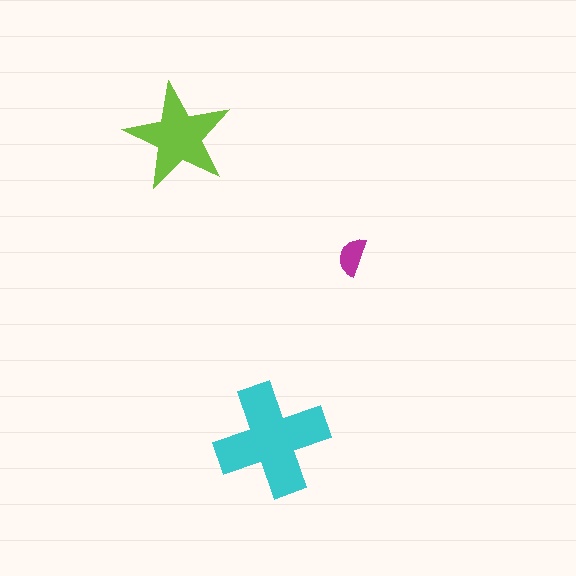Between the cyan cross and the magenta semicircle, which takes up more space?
The cyan cross.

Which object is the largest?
The cyan cross.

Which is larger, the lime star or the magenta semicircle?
The lime star.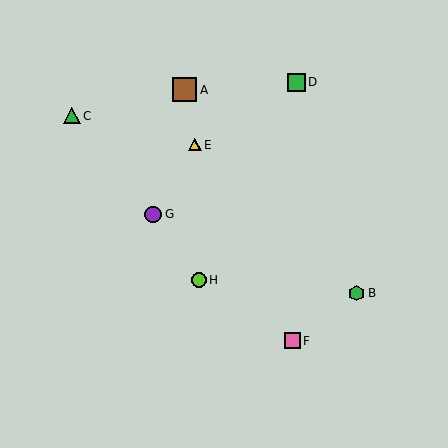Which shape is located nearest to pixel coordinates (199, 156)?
The yellow triangle (labeled E) at (195, 145) is nearest to that location.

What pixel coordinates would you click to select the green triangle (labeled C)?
Click at (72, 116) to select the green triangle C.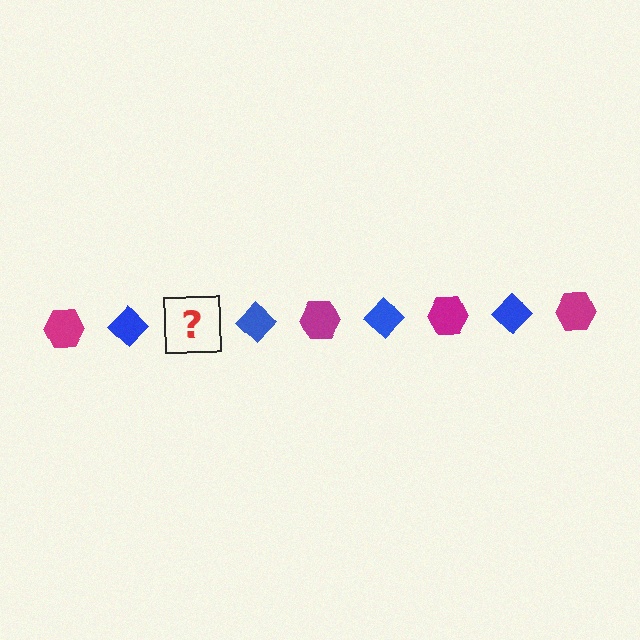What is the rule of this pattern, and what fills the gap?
The rule is that the pattern alternates between magenta hexagon and blue diamond. The gap should be filled with a magenta hexagon.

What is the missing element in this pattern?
The missing element is a magenta hexagon.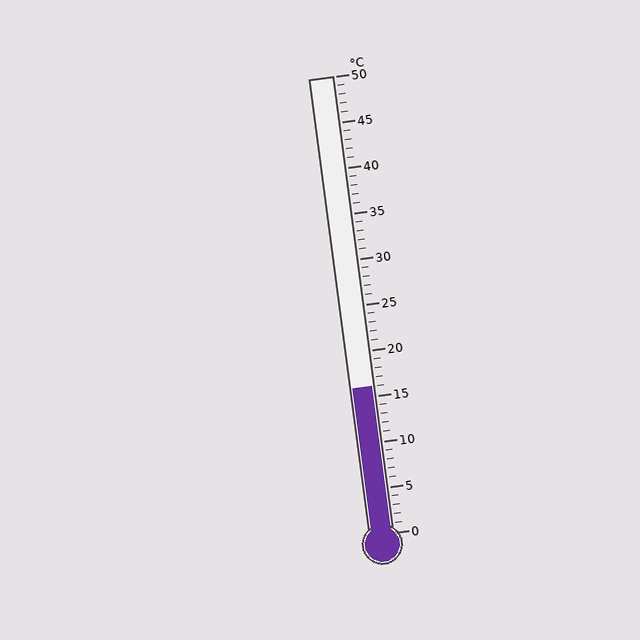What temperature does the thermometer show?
The thermometer shows approximately 16°C.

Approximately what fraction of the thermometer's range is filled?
The thermometer is filled to approximately 30% of its range.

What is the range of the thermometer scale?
The thermometer scale ranges from 0°C to 50°C.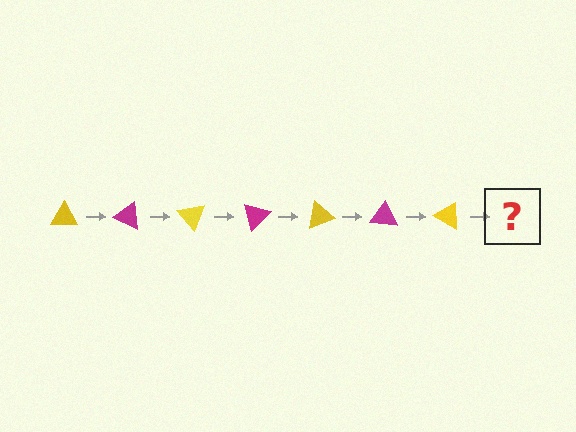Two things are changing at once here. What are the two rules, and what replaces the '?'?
The two rules are that it rotates 25 degrees each step and the color cycles through yellow and magenta. The '?' should be a magenta triangle, rotated 175 degrees from the start.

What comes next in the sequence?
The next element should be a magenta triangle, rotated 175 degrees from the start.